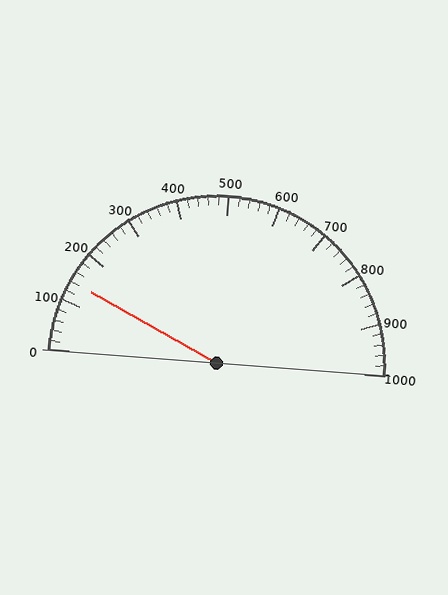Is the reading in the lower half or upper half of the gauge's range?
The reading is in the lower half of the range (0 to 1000).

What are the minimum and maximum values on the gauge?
The gauge ranges from 0 to 1000.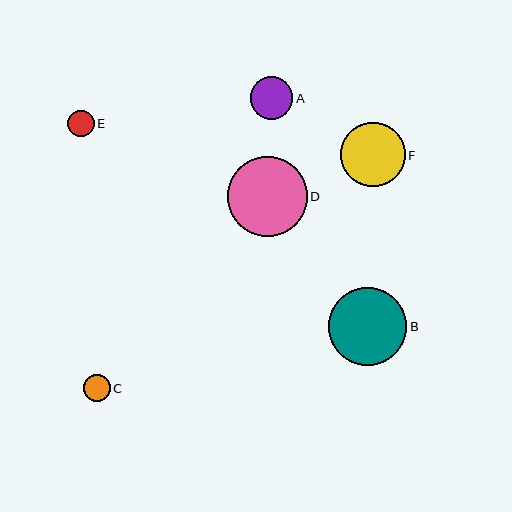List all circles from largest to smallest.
From largest to smallest: D, B, F, A, C, E.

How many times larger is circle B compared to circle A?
Circle B is approximately 1.9 times the size of circle A.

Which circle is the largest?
Circle D is the largest with a size of approximately 80 pixels.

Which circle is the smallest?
Circle E is the smallest with a size of approximately 26 pixels.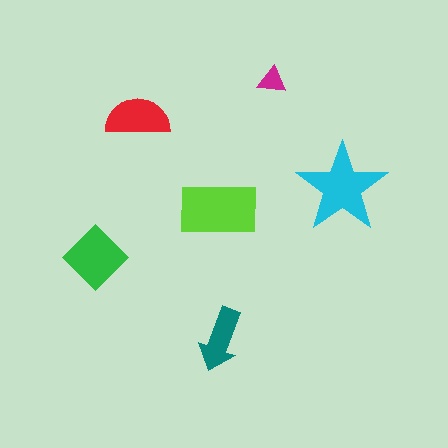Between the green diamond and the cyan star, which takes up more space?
The cyan star.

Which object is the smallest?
The magenta triangle.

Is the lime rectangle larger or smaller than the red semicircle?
Larger.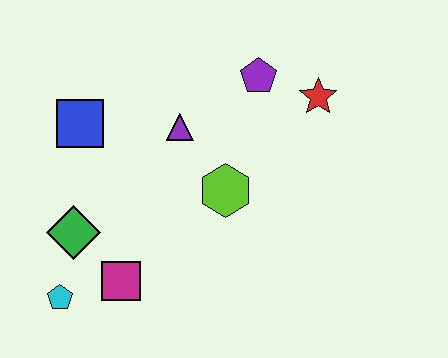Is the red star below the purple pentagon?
Yes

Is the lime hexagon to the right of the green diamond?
Yes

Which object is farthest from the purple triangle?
The cyan pentagon is farthest from the purple triangle.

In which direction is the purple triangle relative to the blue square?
The purple triangle is to the right of the blue square.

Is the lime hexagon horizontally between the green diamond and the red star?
Yes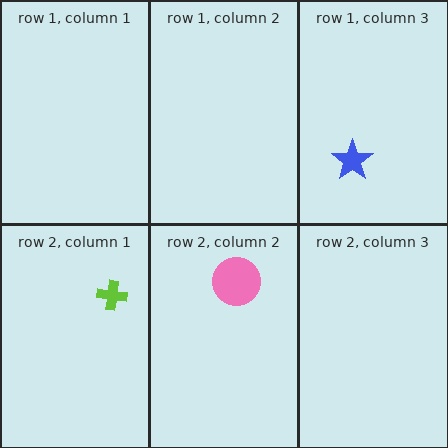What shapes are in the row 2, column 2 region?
The pink circle.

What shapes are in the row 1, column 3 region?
The blue star.